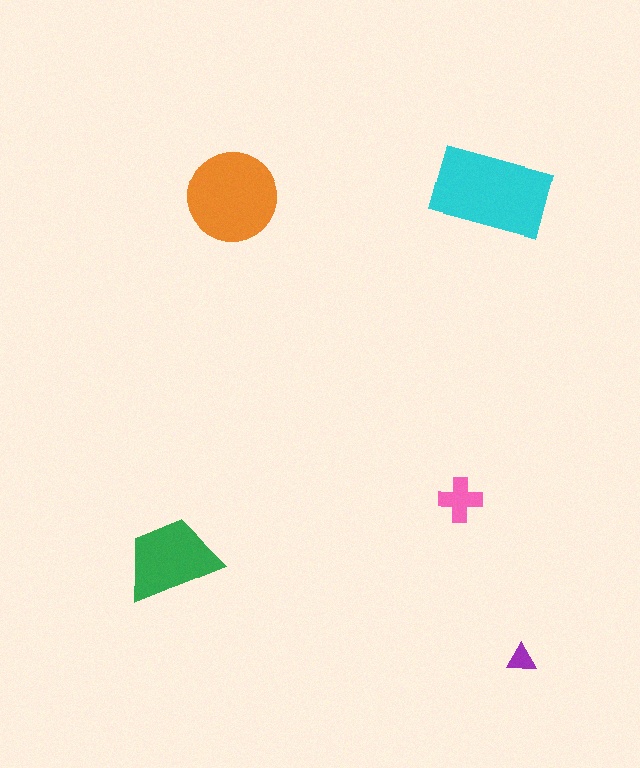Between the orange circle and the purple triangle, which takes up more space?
The orange circle.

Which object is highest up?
The cyan rectangle is topmost.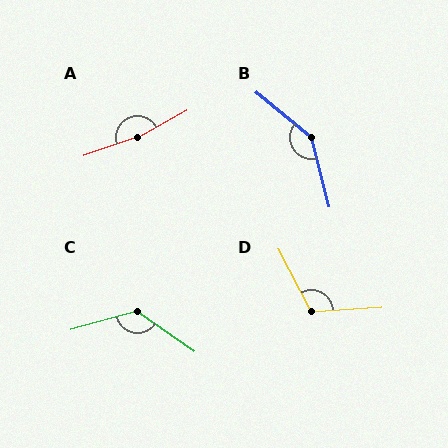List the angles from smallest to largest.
D (115°), C (130°), B (143°), A (169°).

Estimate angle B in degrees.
Approximately 143 degrees.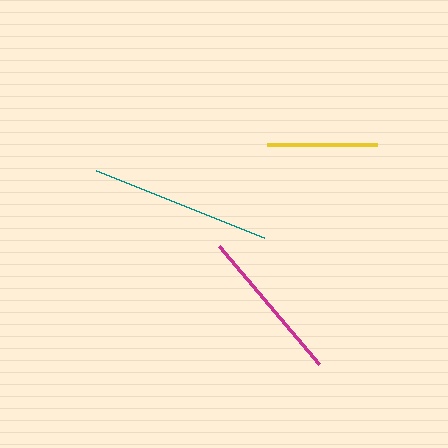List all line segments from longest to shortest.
From longest to shortest: teal, magenta, yellow.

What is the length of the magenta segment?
The magenta segment is approximately 155 pixels long.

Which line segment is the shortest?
The yellow line is the shortest at approximately 111 pixels.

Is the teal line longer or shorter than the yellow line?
The teal line is longer than the yellow line.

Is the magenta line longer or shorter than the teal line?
The teal line is longer than the magenta line.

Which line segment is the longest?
The teal line is the longest at approximately 181 pixels.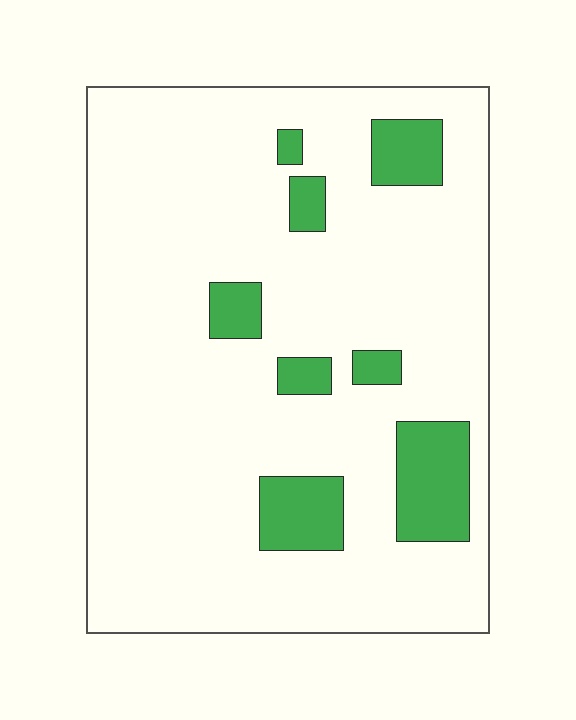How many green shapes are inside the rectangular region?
8.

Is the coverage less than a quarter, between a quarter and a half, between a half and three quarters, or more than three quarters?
Less than a quarter.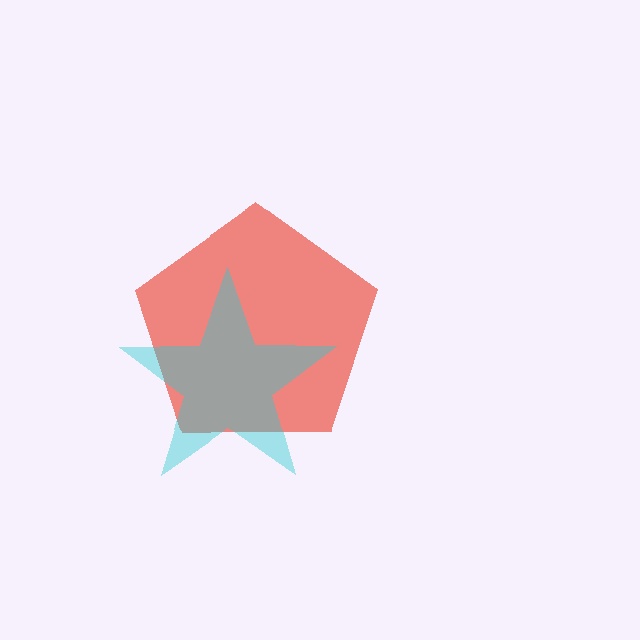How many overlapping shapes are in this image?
There are 2 overlapping shapes in the image.